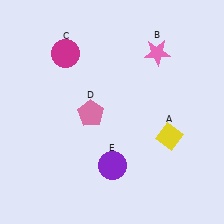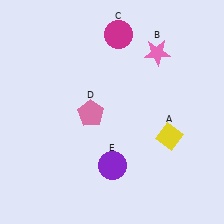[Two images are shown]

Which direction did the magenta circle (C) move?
The magenta circle (C) moved right.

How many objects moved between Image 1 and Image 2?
1 object moved between the two images.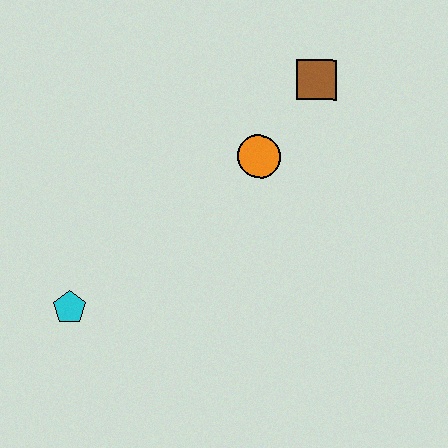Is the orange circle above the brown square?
No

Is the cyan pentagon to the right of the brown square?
No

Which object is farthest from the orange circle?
The cyan pentagon is farthest from the orange circle.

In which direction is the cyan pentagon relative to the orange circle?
The cyan pentagon is to the left of the orange circle.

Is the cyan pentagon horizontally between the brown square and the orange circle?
No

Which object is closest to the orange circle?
The brown square is closest to the orange circle.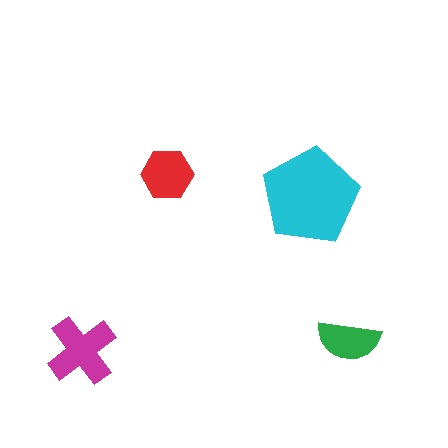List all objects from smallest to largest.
The green semicircle, the red hexagon, the magenta cross, the cyan pentagon.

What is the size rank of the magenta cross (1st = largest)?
2nd.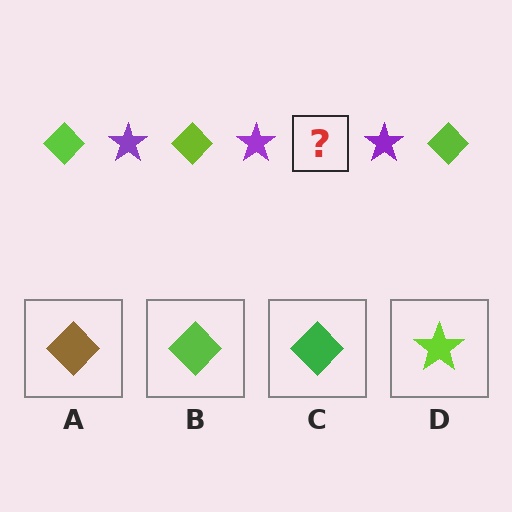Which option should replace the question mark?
Option B.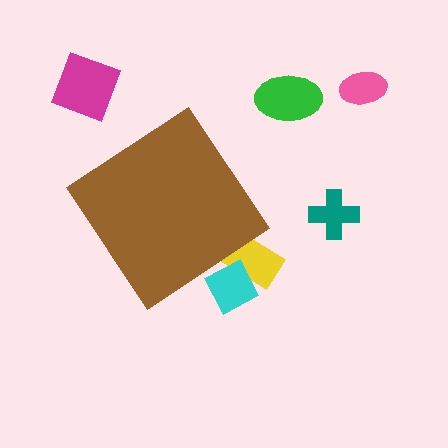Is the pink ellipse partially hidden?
No, the pink ellipse is fully visible.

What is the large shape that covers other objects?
A brown diamond.